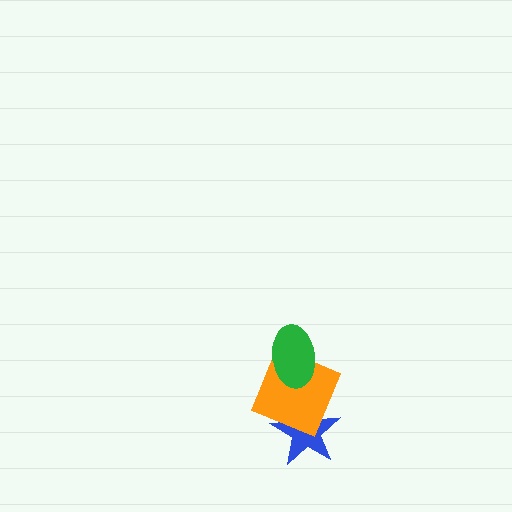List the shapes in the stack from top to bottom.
From top to bottom: the green ellipse, the orange square, the blue star.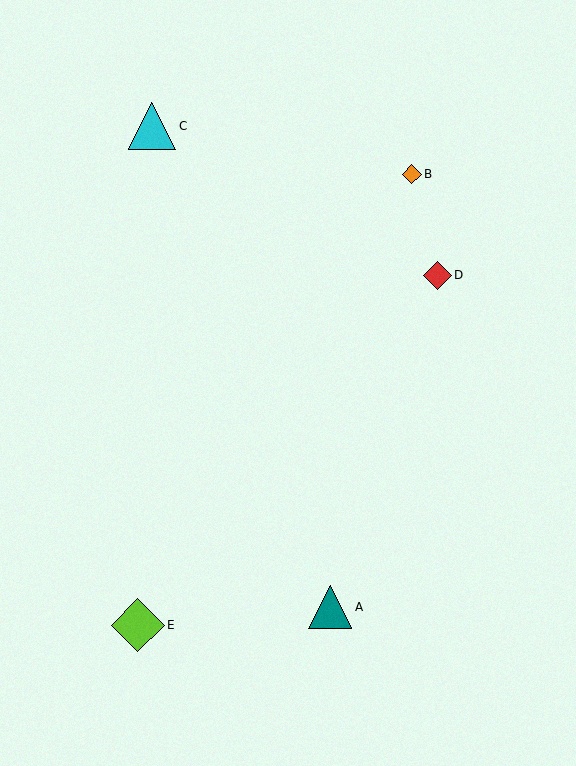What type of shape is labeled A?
Shape A is a teal triangle.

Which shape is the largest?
The lime diamond (labeled E) is the largest.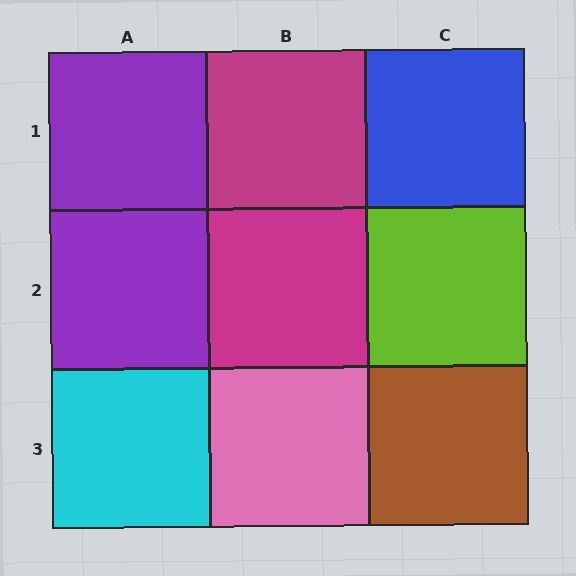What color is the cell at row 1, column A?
Purple.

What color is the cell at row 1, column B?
Magenta.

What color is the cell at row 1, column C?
Blue.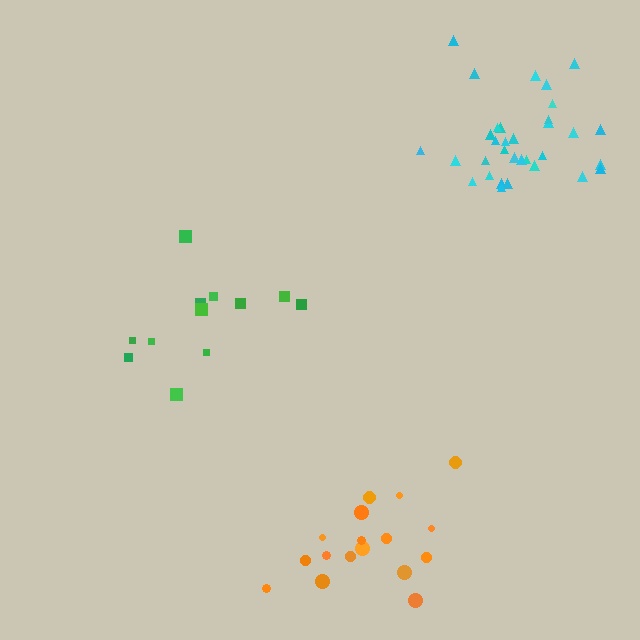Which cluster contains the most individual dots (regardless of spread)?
Cyan (33).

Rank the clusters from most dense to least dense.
cyan, orange, green.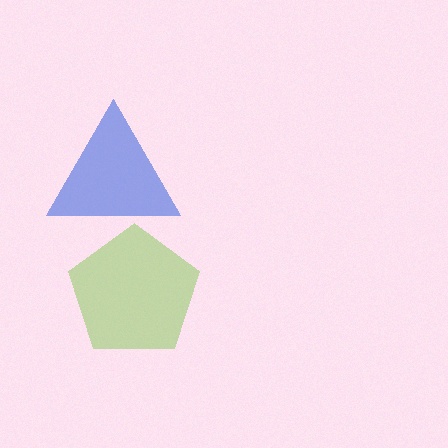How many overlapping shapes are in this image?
There are 2 overlapping shapes in the image.